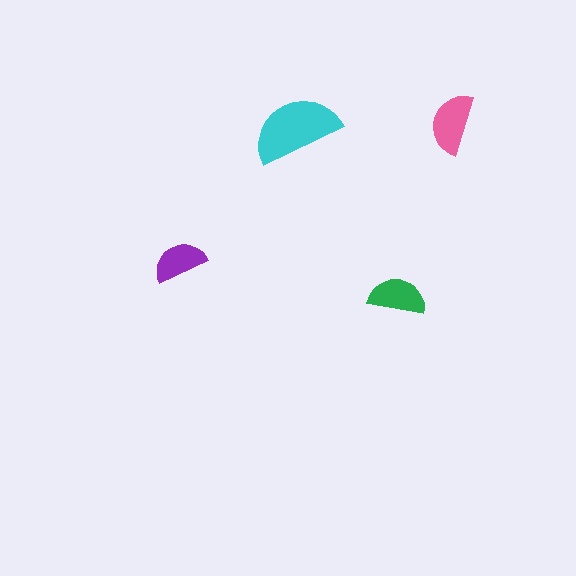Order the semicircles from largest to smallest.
the cyan one, the pink one, the green one, the purple one.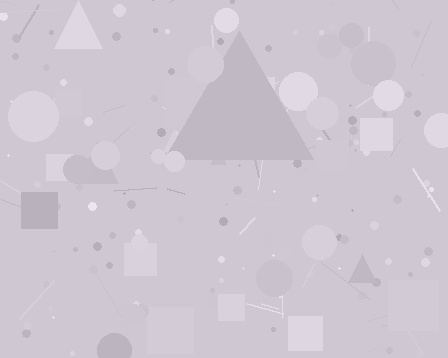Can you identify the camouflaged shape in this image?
The camouflaged shape is a triangle.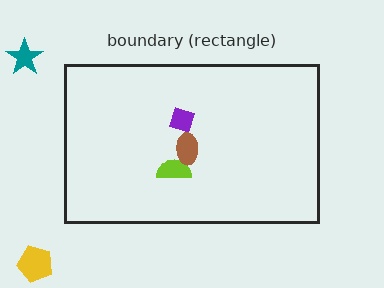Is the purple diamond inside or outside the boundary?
Inside.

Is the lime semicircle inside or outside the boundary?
Inside.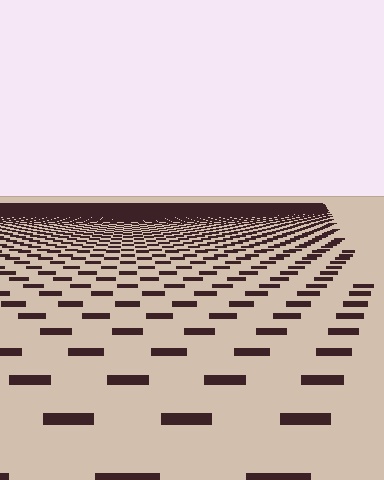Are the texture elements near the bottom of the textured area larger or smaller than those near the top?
Larger. Near the bottom, elements are closer to the viewer and appear at a bigger on-screen size.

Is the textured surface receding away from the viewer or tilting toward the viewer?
The surface is receding away from the viewer. Texture elements get smaller and denser toward the top.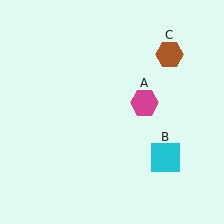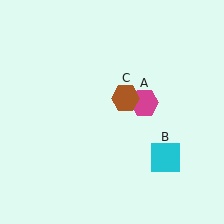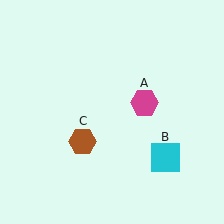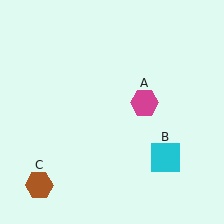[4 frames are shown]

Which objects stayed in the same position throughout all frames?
Magenta hexagon (object A) and cyan square (object B) remained stationary.